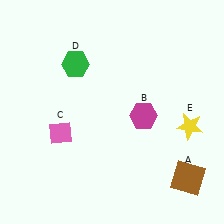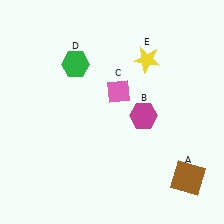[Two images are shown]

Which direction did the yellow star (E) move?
The yellow star (E) moved up.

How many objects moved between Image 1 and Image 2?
2 objects moved between the two images.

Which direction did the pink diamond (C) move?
The pink diamond (C) moved right.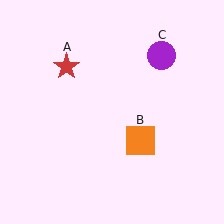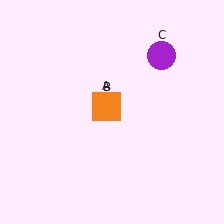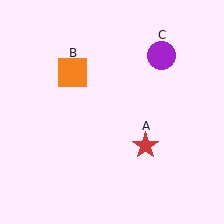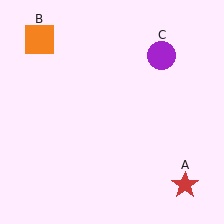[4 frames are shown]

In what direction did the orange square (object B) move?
The orange square (object B) moved up and to the left.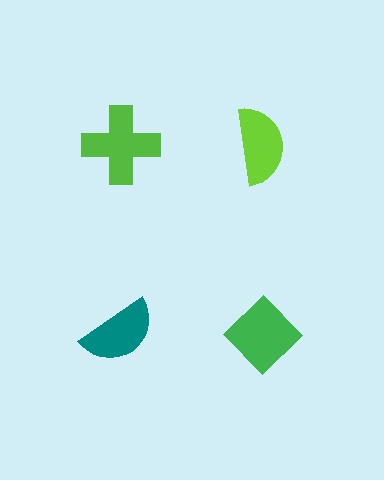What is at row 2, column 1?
A teal semicircle.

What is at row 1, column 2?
A lime semicircle.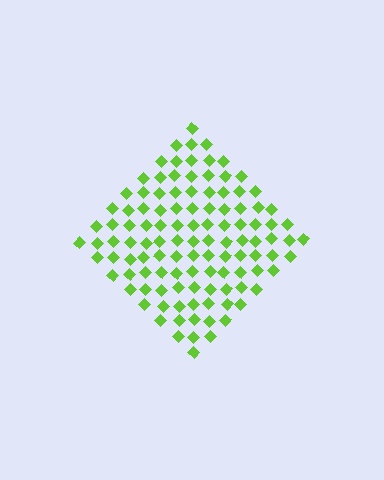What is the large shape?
The large shape is a diamond.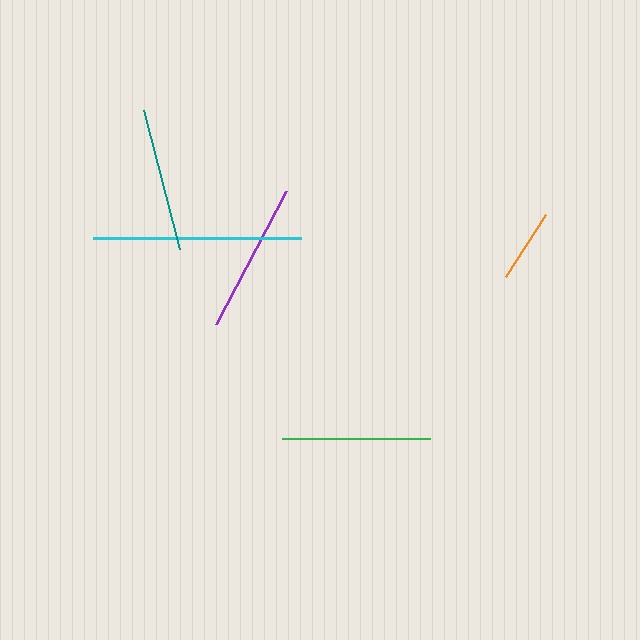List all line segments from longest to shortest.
From longest to shortest: cyan, purple, green, teal, orange.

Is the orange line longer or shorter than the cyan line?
The cyan line is longer than the orange line.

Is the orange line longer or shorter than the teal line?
The teal line is longer than the orange line.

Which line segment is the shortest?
The orange line is the shortest at approximately 73 pixels.